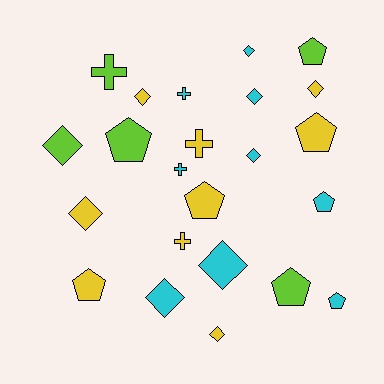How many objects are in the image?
There are 23 objects.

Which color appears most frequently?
Cyan, with 9 objects.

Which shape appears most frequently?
Diamond, with 10 objects.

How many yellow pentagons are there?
There are 3 yellow pentagons.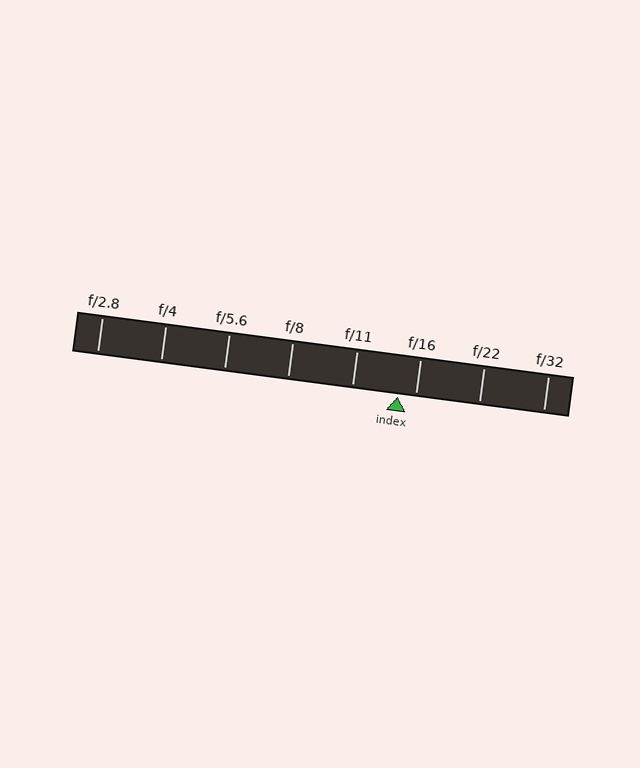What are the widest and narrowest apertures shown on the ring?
The widest aperture shown is f/2.8 and the narrowest is f/32.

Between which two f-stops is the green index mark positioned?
The index mark is between f/11 and f/16.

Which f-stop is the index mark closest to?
The index mark is closest to f/16.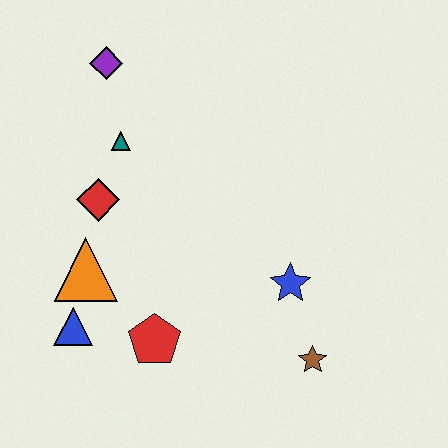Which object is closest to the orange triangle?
The blue triangle is closest to the orange triangle.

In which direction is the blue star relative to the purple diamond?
The blue star is below the purple diamond.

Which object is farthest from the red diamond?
The brown star is farthest from the red diamond.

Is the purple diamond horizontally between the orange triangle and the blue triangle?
No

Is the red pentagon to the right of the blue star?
No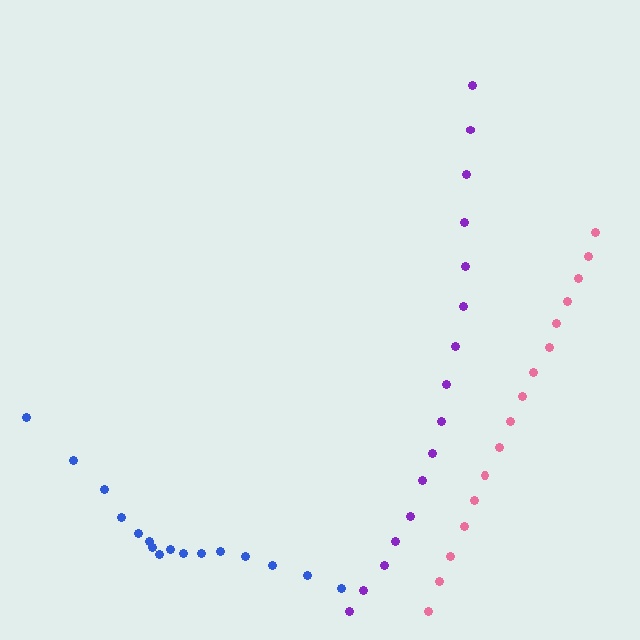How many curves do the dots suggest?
There are 3 distinct paths.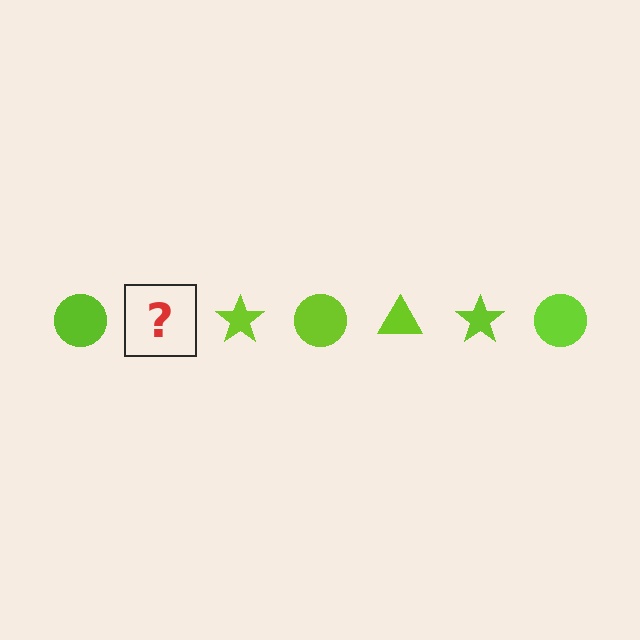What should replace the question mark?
The question mark should be replaced with a lime triangle.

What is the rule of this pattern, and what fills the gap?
The rule is that the pattern cycles through circle, triangle, star shapes in lime. The gap should be filled with a lime triangle.